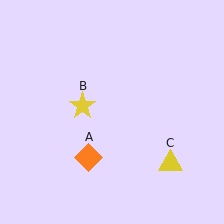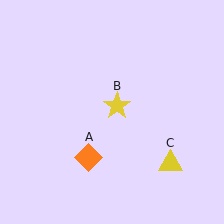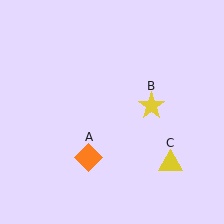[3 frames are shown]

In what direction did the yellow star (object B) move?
The yellow star (object B) moved right.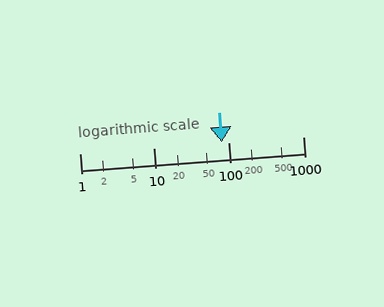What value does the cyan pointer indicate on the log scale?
The pointer indicates approximately 81.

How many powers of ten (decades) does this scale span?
The scale spans 3 decades, from 1 to 1000.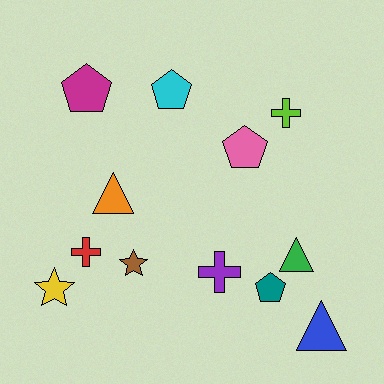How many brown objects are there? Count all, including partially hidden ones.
There is 1 brown object.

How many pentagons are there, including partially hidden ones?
There are 4 pentagons.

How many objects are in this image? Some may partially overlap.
There are 12 objects.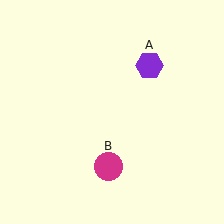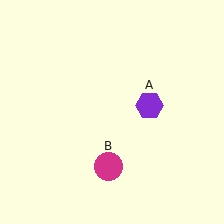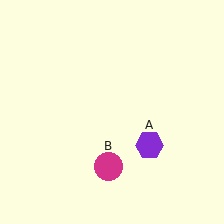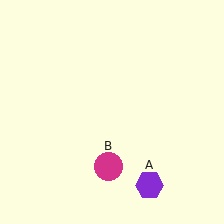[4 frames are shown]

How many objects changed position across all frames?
1 object changed position: purple hexagon (object A).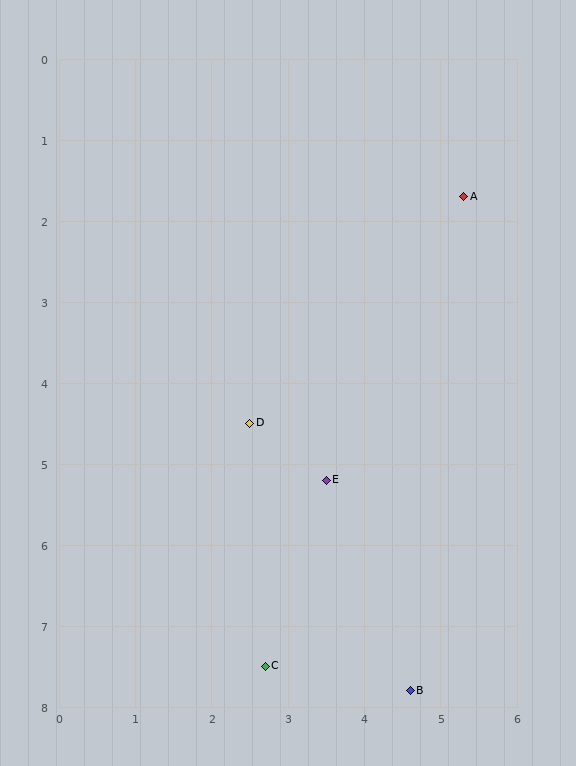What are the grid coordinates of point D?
Point D is at approximately (2.5, 4.5).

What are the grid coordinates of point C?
Point C is at approximately (2.7, 7.5).